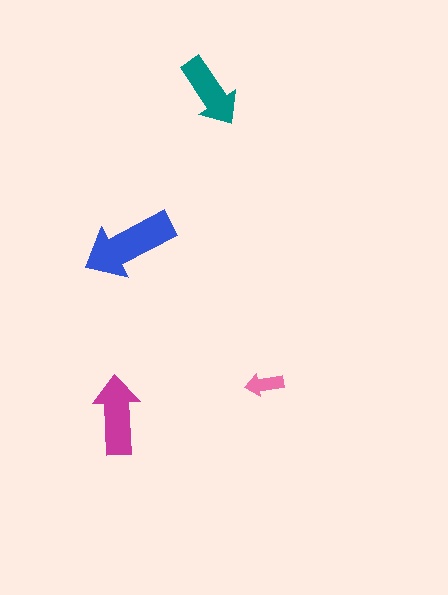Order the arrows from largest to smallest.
the blue one, the magenta one, the teal one, the pink one.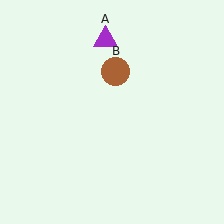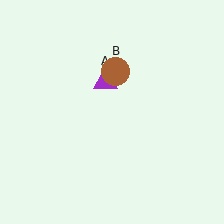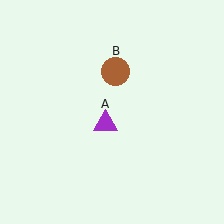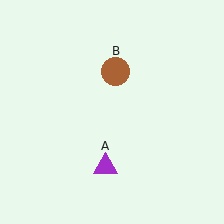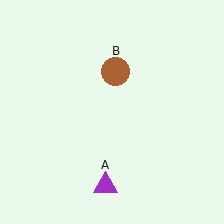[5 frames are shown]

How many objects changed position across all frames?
1 object changed position: purple triangle (object A).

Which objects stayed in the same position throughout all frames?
Brown circle (object B) remained stationary.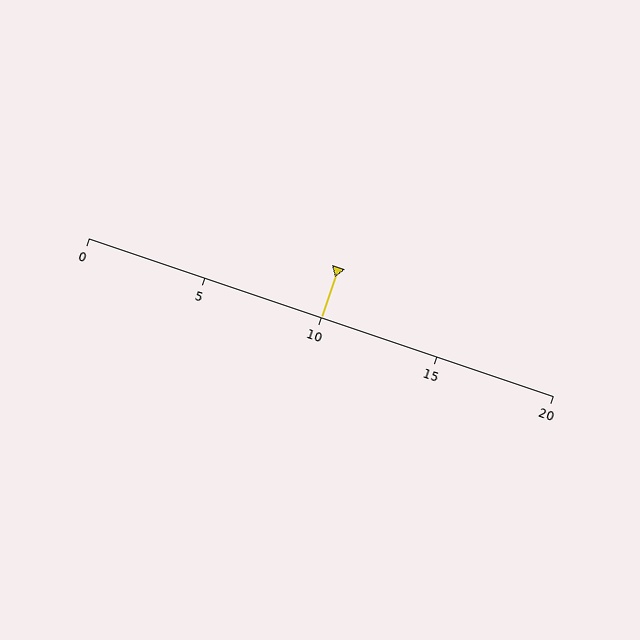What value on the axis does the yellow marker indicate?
The marker indicates approximately 10.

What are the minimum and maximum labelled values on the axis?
The axis runs from 0 to 20.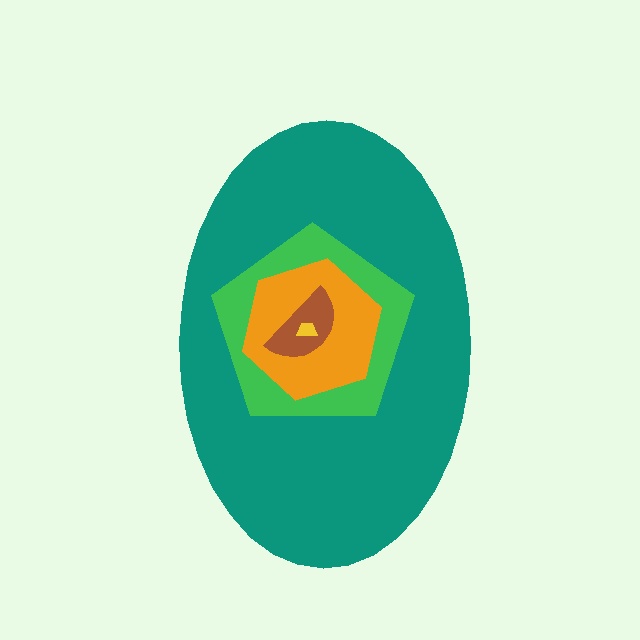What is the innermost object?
The yellow trapezoid.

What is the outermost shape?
The teal ellipse.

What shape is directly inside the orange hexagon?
The brown semicircle.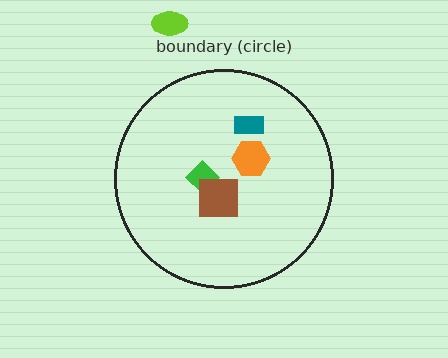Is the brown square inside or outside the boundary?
Inside.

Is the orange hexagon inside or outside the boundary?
Inside.